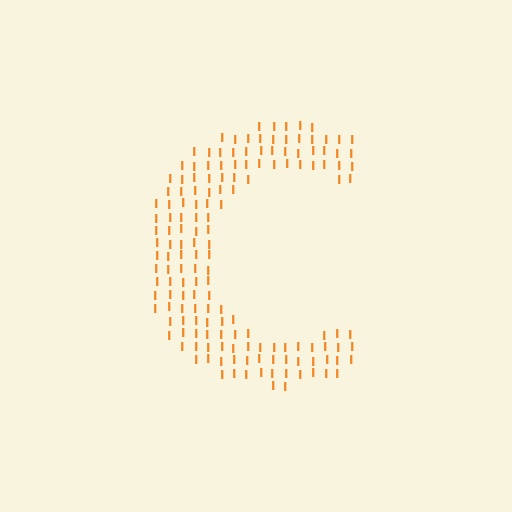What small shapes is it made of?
It is made of small letter I's.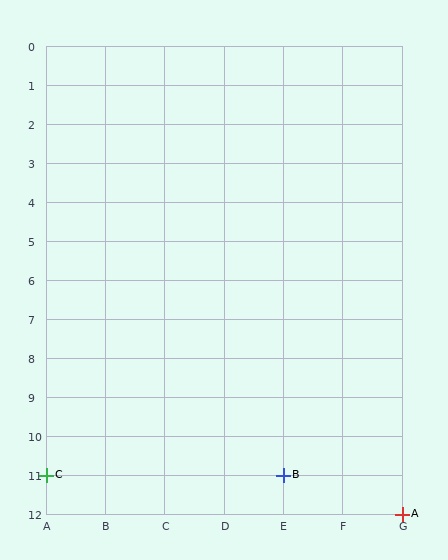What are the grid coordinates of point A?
Point A is at grid coordinates (G, 12).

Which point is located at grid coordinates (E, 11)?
Point B is at (E, 11).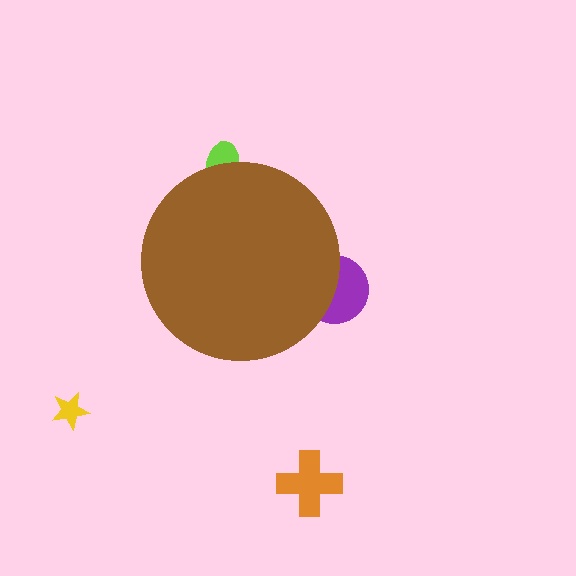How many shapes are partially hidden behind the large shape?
2 shapes are partially hidden.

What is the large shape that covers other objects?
A brown circle.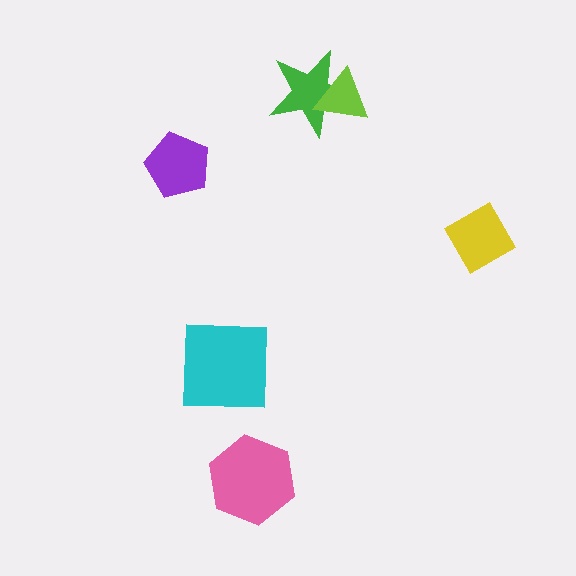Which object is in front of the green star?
The lime triangle is in front of the green star.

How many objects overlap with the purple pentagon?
0 objects overlap with the purple pentagon.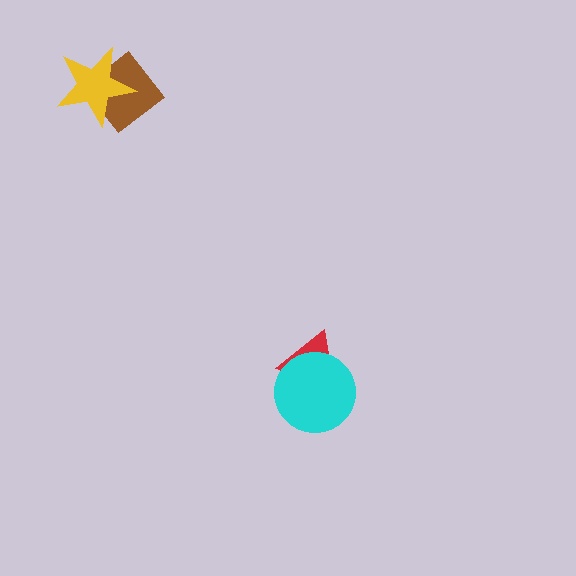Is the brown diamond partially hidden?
Yes, it is partially covered by another shape.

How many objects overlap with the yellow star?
1 object overlaps with the yellow star.